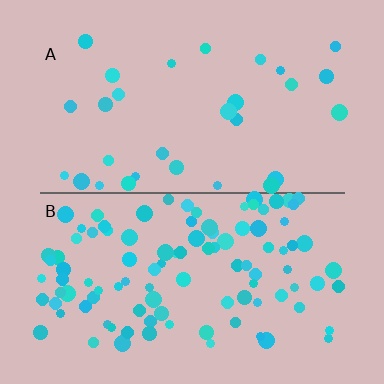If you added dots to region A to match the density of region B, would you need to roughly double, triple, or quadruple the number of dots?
Approximately triple.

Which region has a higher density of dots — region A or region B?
B (the bottom).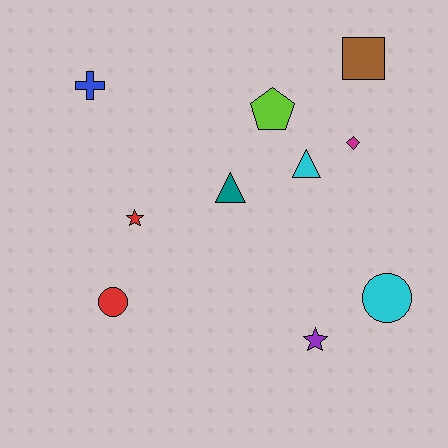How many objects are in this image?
There are 10 objects.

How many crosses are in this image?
There is 1 cross.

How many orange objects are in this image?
There are no orange objects.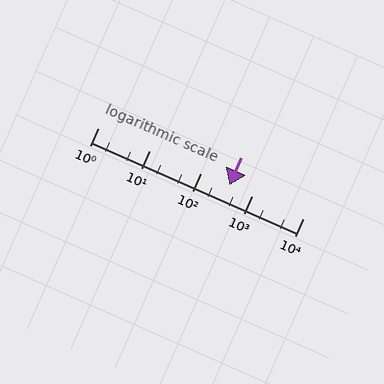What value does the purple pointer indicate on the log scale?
The pointer indicates approximately 360.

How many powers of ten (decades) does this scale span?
The scale spans 4 decades, from 1 to 10000.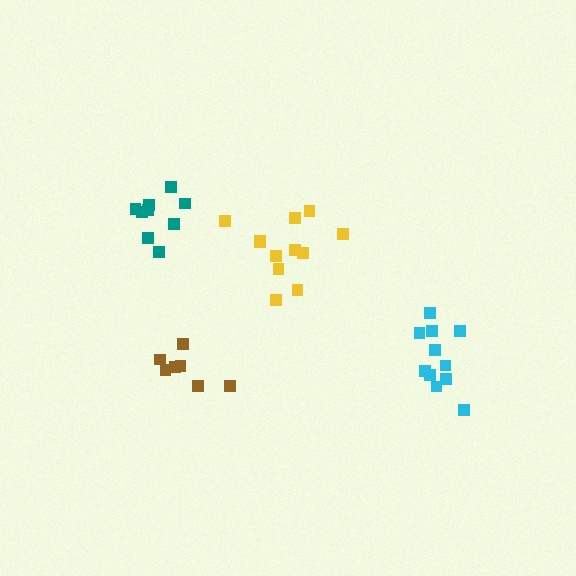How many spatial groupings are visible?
There are 4 spatial groupings.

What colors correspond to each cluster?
The clusters are colored: brown, yellow, teal, cyan.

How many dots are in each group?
Group 1: 7 dots, Group 2: 12 dots, Group 3: 9 dots, Group 4: 11 dots (39 total).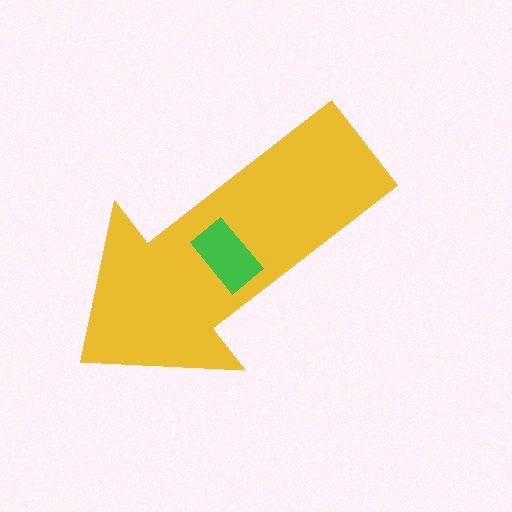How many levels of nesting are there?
2.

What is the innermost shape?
The green rectangle.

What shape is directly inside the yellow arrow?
The green rectangle.